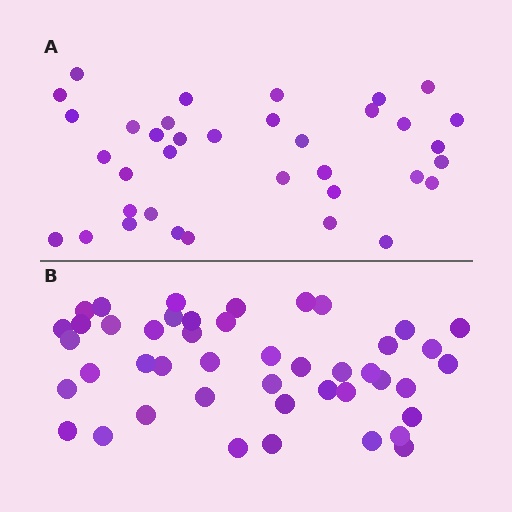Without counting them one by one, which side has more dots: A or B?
Region B (the bottom region) has more dots.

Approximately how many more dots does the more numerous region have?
Region B has roughly 8 or so more dots than region A.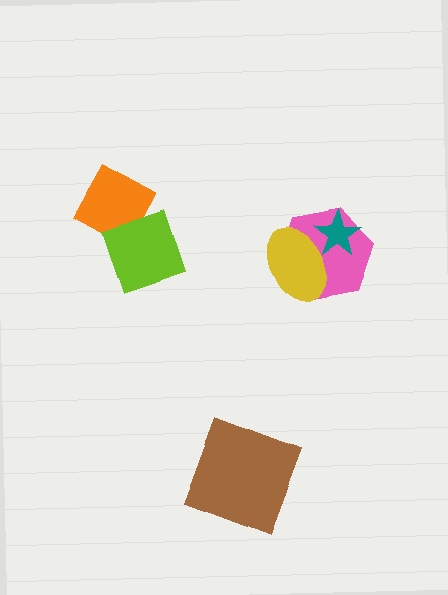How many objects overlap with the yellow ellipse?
2 objects overlap with the yellow ellipse.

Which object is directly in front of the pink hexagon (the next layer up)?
The yellow ellipse is directly in front of the pink hexagon.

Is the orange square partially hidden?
Yes, it is partially covered by another shape.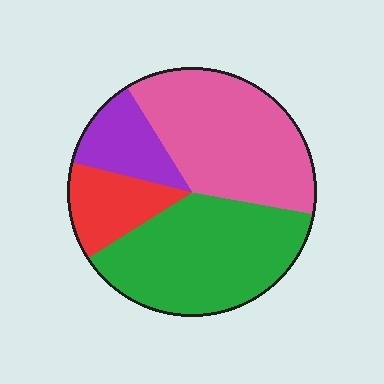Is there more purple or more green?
Green.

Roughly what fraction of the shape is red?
Red takes up less than a quarter of the shape.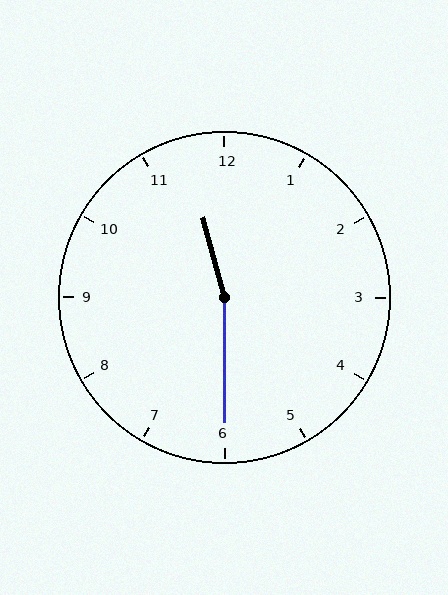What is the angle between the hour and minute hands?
Approximately 165 degrees.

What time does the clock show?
11:30.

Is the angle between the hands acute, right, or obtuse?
It is obtuse.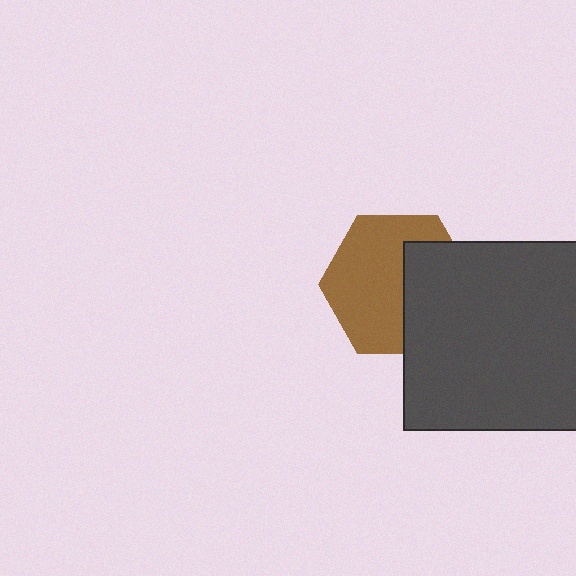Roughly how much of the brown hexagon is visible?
About half of it is visible (roughly 61%).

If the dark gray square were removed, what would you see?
You would see the complete brown hexagon.